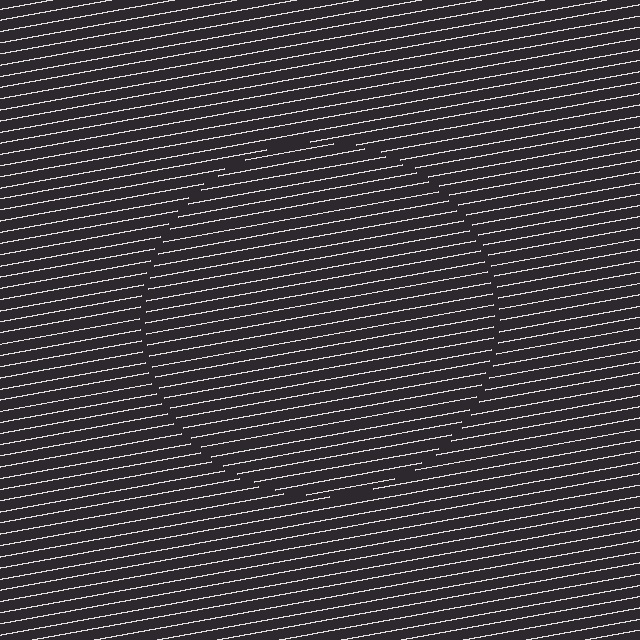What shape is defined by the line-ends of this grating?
An illusory circle. The interior of the shape contains the same grating, shifted by half a period — the contour is defined by the phase discontinuity where line-ends from the inner and outer gratings abut.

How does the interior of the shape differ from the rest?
The interior of the shape contains the same grating, shifted by half a period — the contour is defined by the phase discontinuity where line-ends from the inner and outer gratings abut.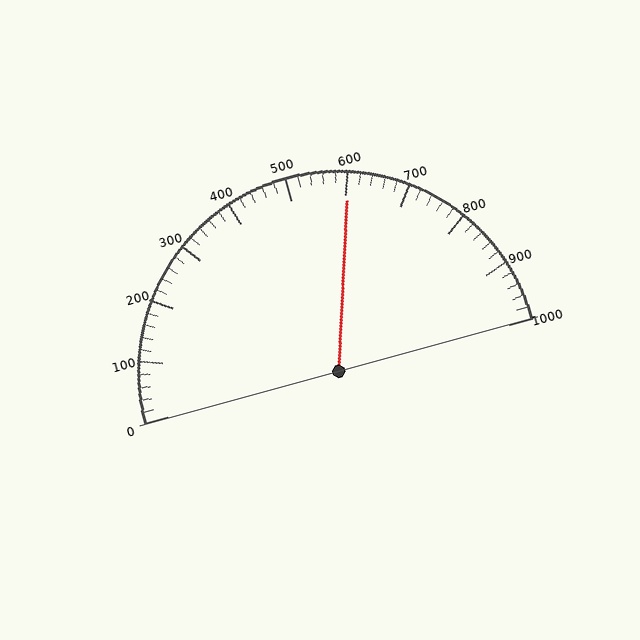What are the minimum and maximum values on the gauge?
The gauge ranges from 0 to 1000.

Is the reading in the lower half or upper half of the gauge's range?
The reading is in the upper half of the range (0 to 1000).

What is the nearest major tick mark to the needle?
The nearest major tick mark is 600.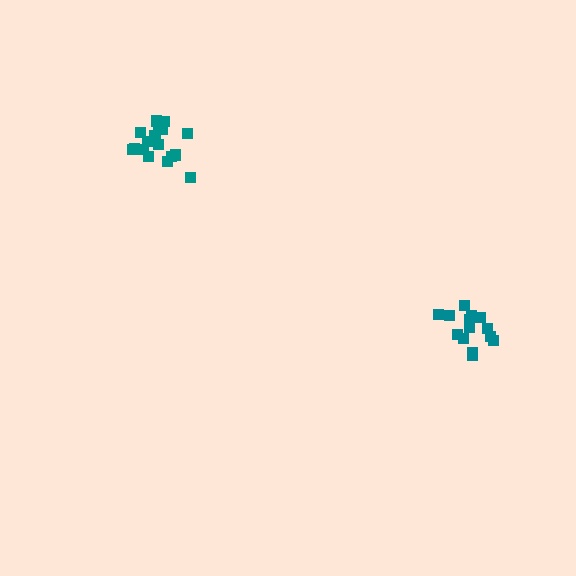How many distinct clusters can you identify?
There are 2 distinct clusters.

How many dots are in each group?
Group 1: 14 dots, Group 2: 17 dots (31 total).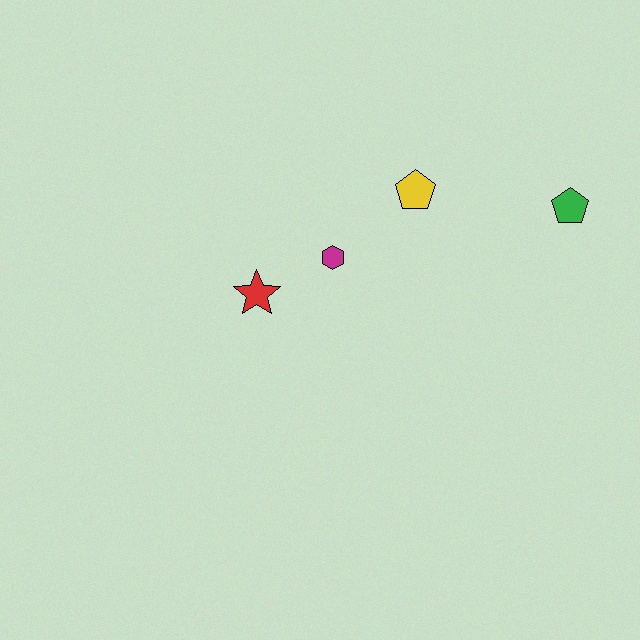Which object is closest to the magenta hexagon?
The red star is closest to the magenta hexagon.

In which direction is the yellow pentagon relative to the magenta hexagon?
The yellow pentagon is to the right of the magenta hexagon.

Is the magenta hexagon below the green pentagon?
Yes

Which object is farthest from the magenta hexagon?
The green pentagon is farthest from the magenta hexagon.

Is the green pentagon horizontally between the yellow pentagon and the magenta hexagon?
No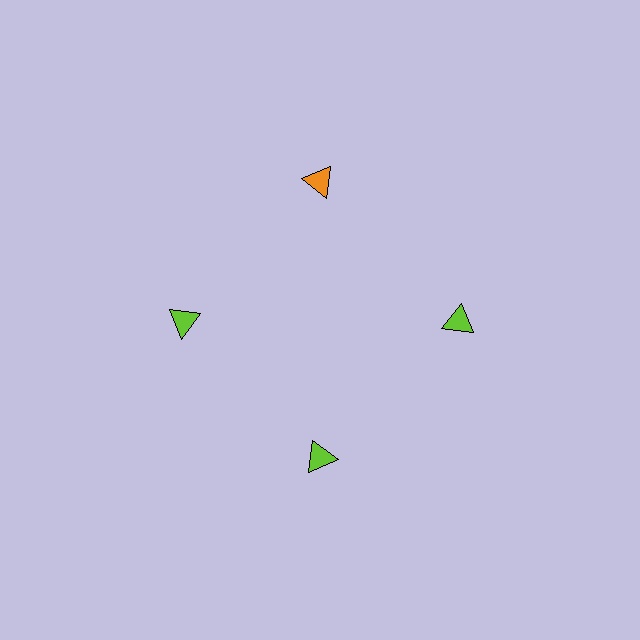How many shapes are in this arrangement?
There are 4 shapes arranged in a ring pattern.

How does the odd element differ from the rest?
It has a different color: orange instead of lime.